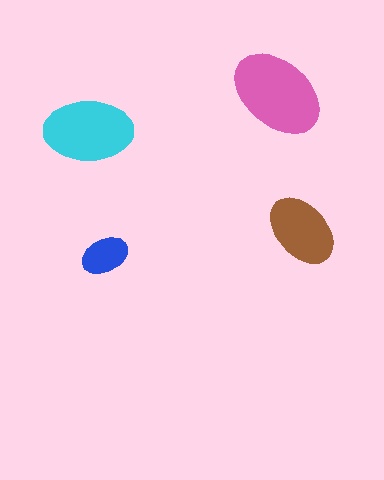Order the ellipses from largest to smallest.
the pink one, the cyan one, the brown one, the blue one.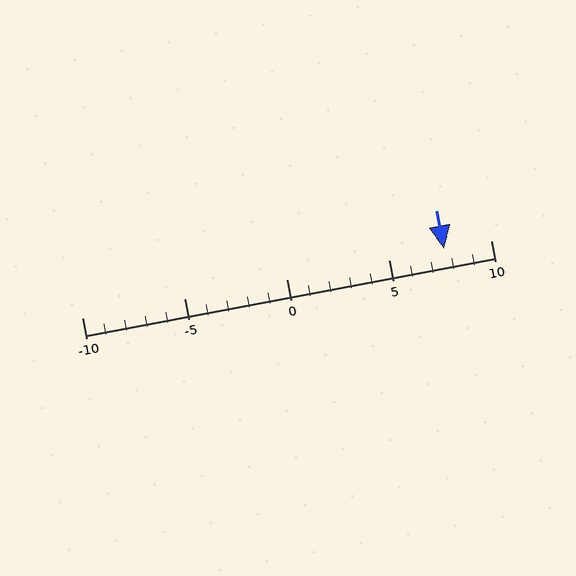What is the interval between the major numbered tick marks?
The major tick marks are spaced 5 units apart.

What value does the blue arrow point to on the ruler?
The blue arrow points to approximately 8.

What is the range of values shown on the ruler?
The ruler shows values from -10 to 10.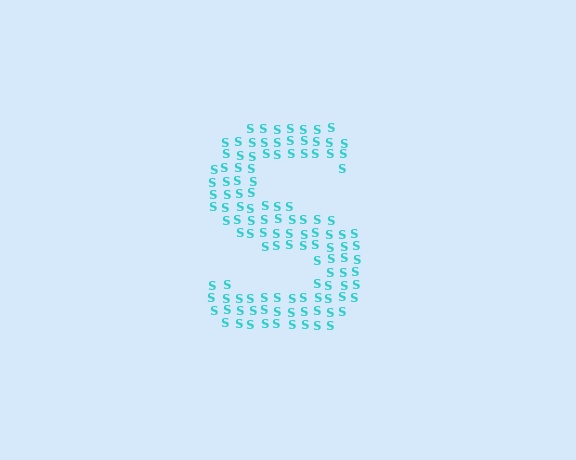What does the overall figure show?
The overall figure shows the letter S.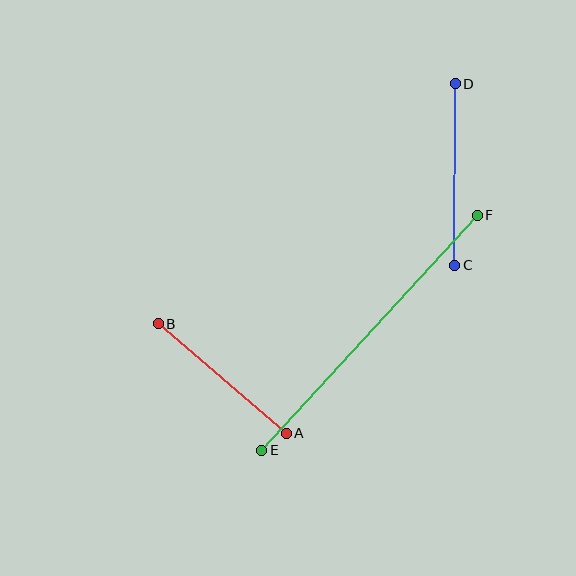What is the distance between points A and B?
The distance is approximately 168 pixels.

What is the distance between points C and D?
The distance is approximately 182 pixels.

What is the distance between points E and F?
The distance is approximately 319 pixels.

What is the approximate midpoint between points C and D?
The midpoint is at approximately (455, 175) pixels.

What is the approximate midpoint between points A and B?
The midpoint is at approximately (222, 379) pixels.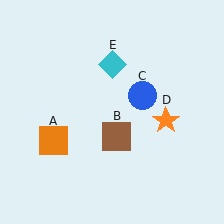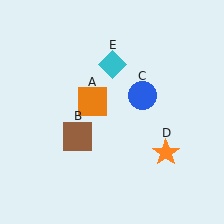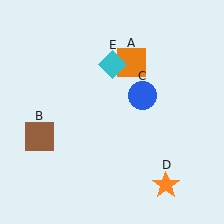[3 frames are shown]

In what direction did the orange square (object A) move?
The orange square (object A) moved up and to the right.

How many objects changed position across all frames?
3 objects changed position: orange square (object A), brown square (object B), orange star (object D).